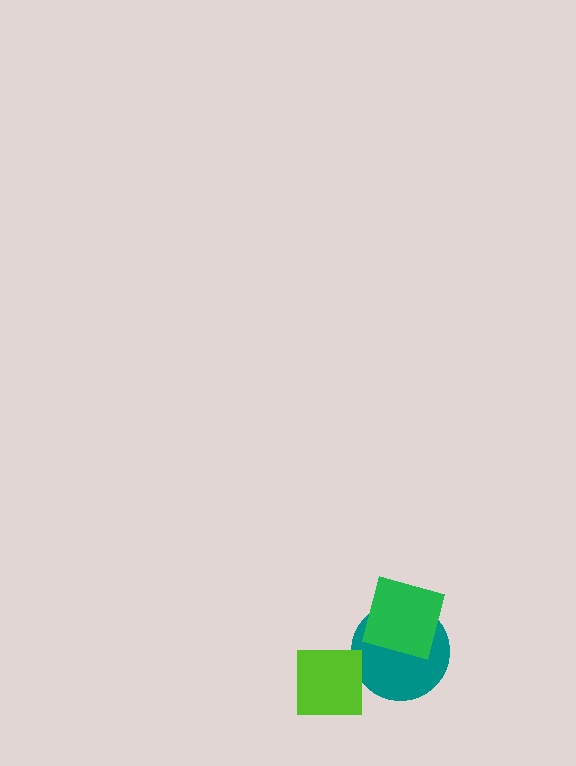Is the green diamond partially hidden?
No, no other shape covers it.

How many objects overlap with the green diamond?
1 object overlaps with the green diamond.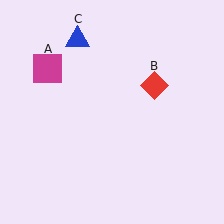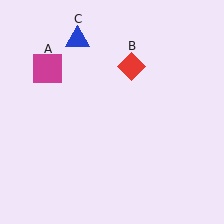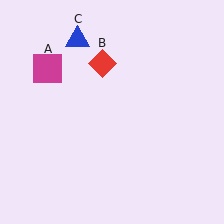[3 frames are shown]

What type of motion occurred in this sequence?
The red diamond (object B) rotated counterclockwise around the center of the scene.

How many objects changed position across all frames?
1 object changed position: red diamond (object B).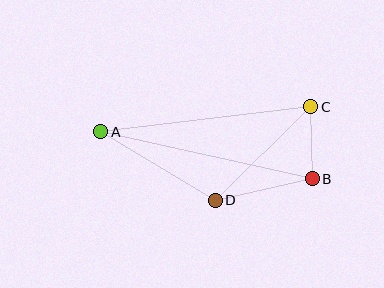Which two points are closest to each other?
Points B and C are closest to each other.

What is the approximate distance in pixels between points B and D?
The distance between B and D is approximately 99 pixels.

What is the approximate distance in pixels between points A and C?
The distance between A and C is approximately 212 pixels.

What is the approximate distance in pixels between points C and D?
The distance between C and D is approximately 134 pixels.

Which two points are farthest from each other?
Points A and B are farthest from each other.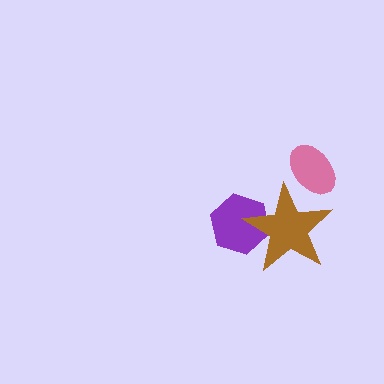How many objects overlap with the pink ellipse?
1 object overlaps with the pink ellipse.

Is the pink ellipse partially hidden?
Yes, it is partially covered by another shape.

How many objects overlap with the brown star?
2 objects overlap with the brown star.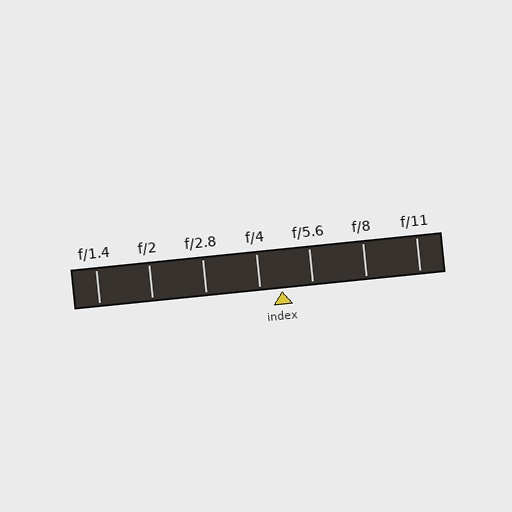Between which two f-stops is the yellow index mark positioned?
The index mark is between f/4 and f/5.6.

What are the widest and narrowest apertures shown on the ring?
The widest aperture shown is f/1.4 and the narrowest is f/11.